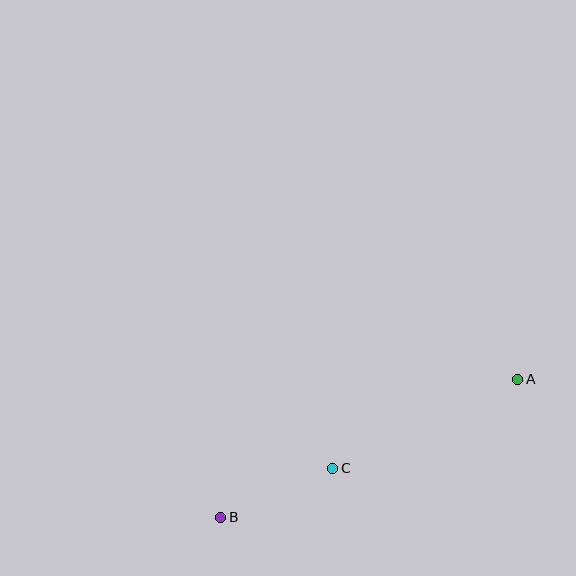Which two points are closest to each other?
Points B and C are closest to each other.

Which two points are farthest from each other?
Points A and B are farthest from each other.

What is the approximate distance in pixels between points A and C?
The distance between A and C is approximately 205 pixels.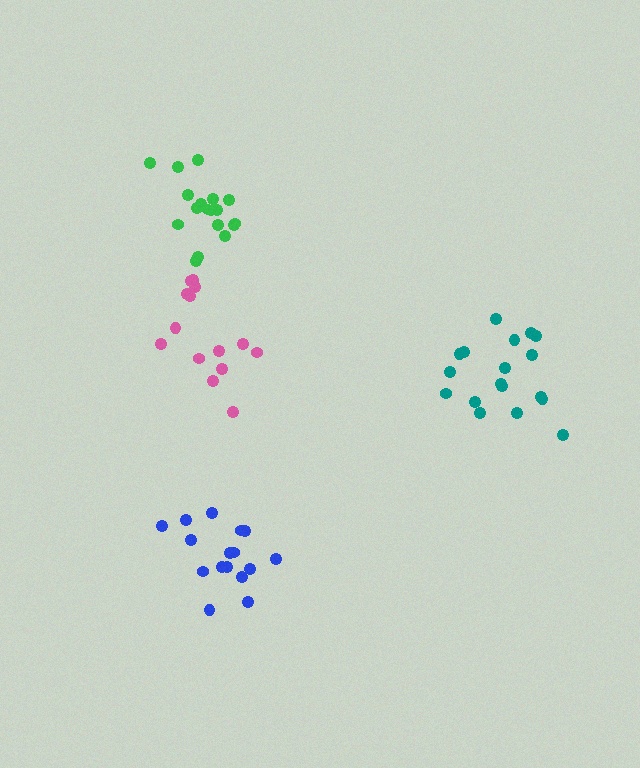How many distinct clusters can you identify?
There are 4 distinct clusters.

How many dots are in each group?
Group 1: 18 dots, Group 2: 16 dots, Group 3: 18 dots, Group 4: 14 dots (66 total).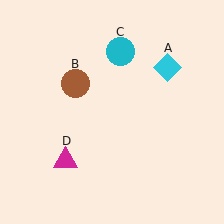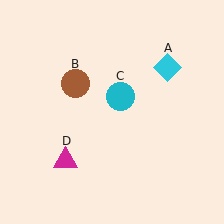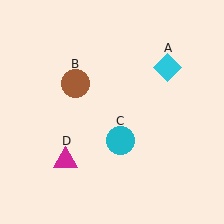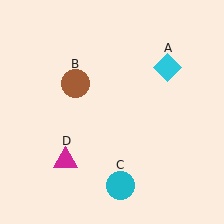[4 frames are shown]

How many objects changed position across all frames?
1 object changed position: cyan circle (object C).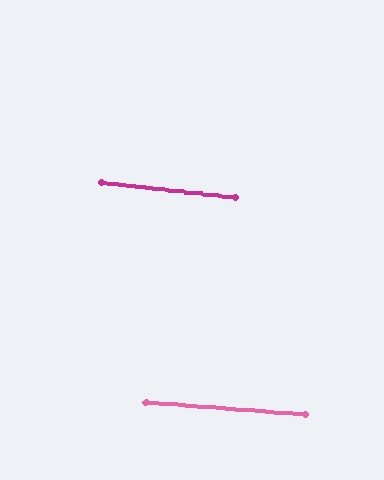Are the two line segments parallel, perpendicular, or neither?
Parallel — their directions differ by only 1.9°.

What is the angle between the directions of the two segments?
Approximately 2 degrees.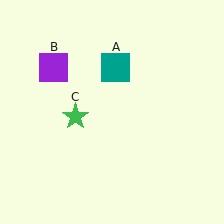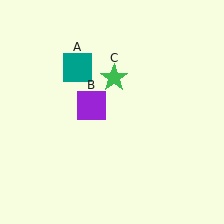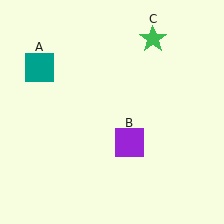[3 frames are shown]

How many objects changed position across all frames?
3 objects changed position: teal square (object A), purple square (object B), green star (object C).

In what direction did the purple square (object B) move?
The purple square (object B) moved down and to the right.